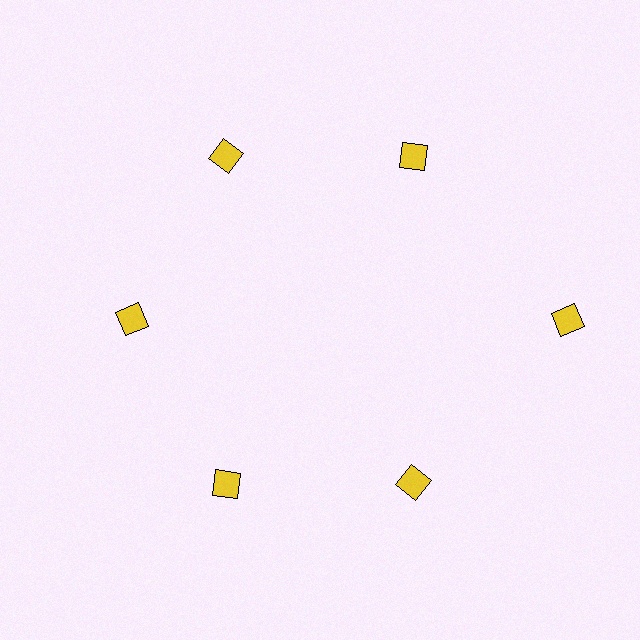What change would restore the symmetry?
The symmetry would be restored by moving it inward, back onto the ring so that all 6 diamonds sit at equal angles and equal distance from the center.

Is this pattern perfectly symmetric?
No. The 6 yellow diamonds are arranged in a ring, but one element near the 3 o'clock position is pushed outward from the center, breaking the 6-fold rotational symmetry.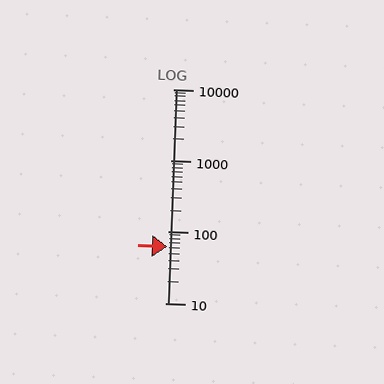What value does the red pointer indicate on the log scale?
The pointer indicates approximately 61.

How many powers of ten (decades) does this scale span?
The scale spans 3 decades, from 10 to 10000.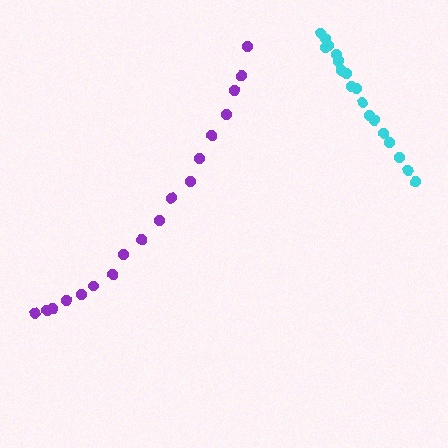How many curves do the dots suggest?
There are 2 distinct paths.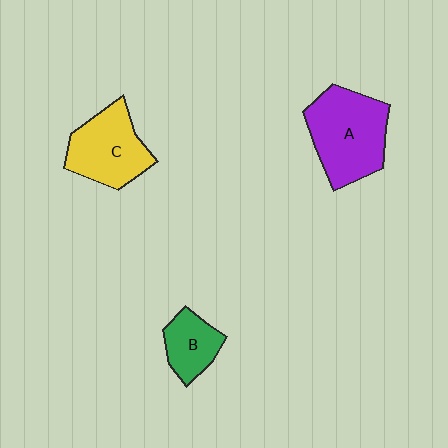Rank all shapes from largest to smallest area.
From largest to smallest: A (purple), C (yellow), B (green).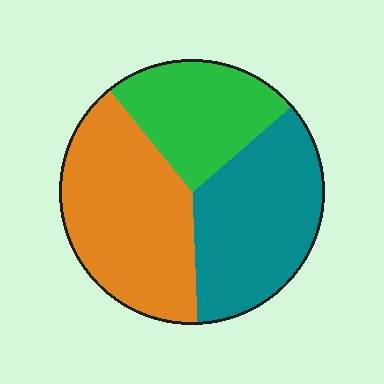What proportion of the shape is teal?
Teal takes up between a third and a half of the shape.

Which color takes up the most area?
Orange, at roughly 40%.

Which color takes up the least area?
Green, at roughly 25%.